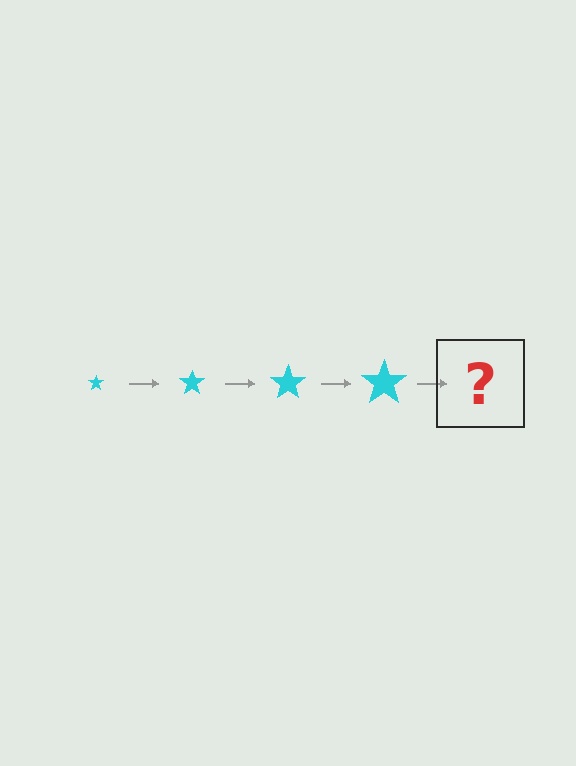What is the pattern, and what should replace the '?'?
The pattern is that the star gets progressively larger each step. The '?' should be a cyan star, larger than the previous one.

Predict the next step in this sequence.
The next step is a cyan star, larger than the previous one.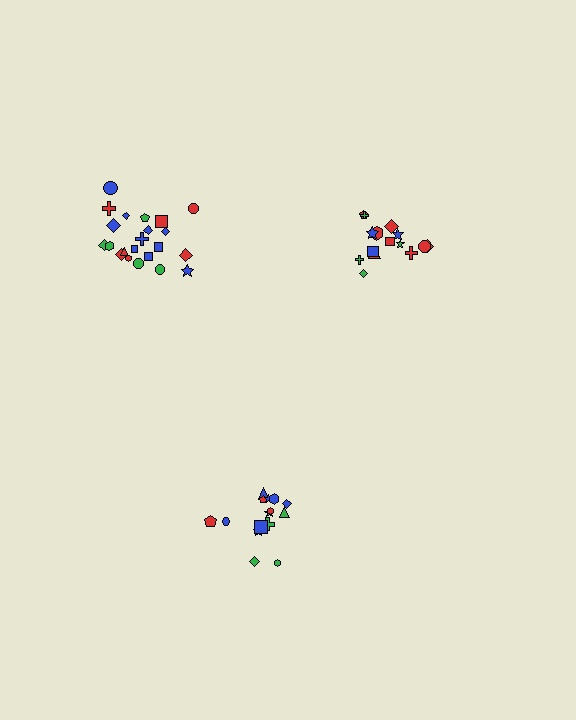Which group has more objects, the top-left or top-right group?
The top-left group.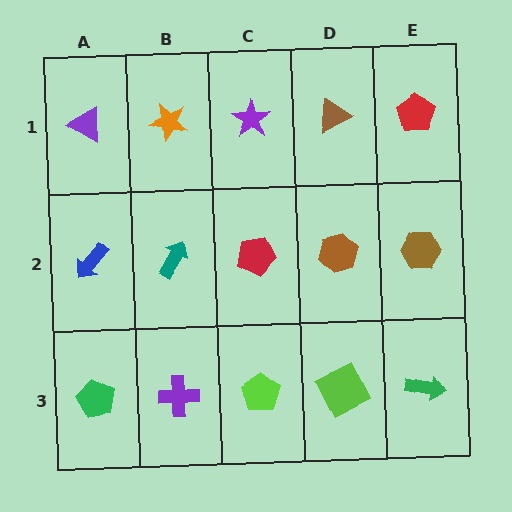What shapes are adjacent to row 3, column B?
A teal arrow (row 2, column B), a green pentagon (row 3, column A), a lime pentagon (row 3, column C).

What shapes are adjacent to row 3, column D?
A brown hexagon (row 2, column D), a lime pentagon (row 3, column C), a green arrow (row 3, column E).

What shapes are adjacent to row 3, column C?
A red pentagon (row 2, column C), a purple cross (row 3, column B), a lime square (row 3, column D).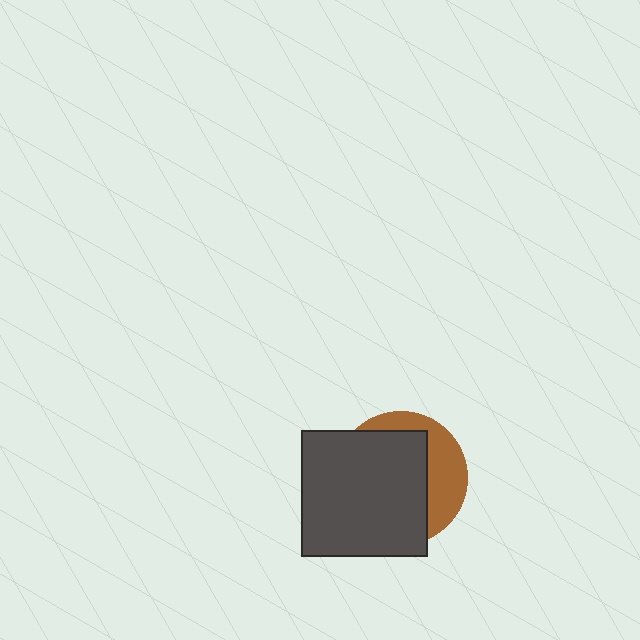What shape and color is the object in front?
The object in front is a dark gray square.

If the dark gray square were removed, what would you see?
You would see the complete brown circle.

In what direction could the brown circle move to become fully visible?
The brown circle could move right. That would shift it out from behind the dark gray square entirely.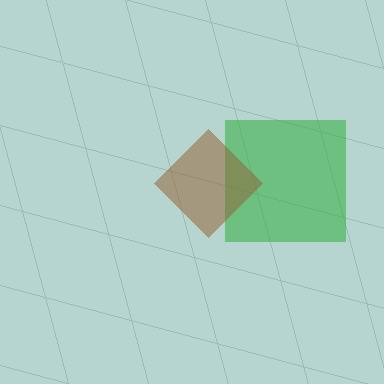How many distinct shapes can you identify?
There are 2 distinct shapes: a green square, a brown diamond.